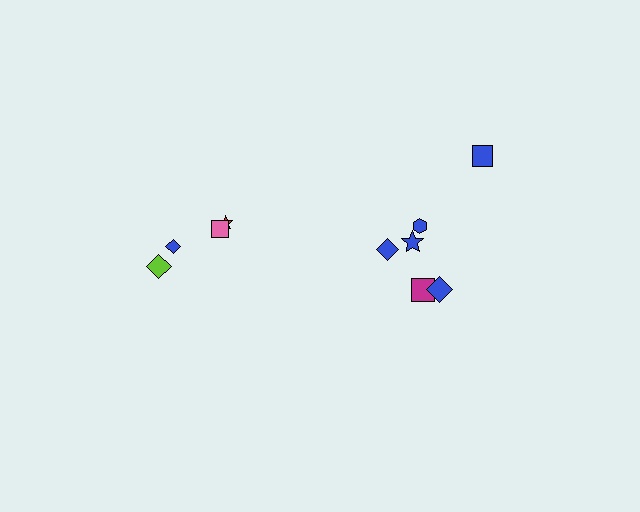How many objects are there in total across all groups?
There are 10 objects.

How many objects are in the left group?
There are 4 objects.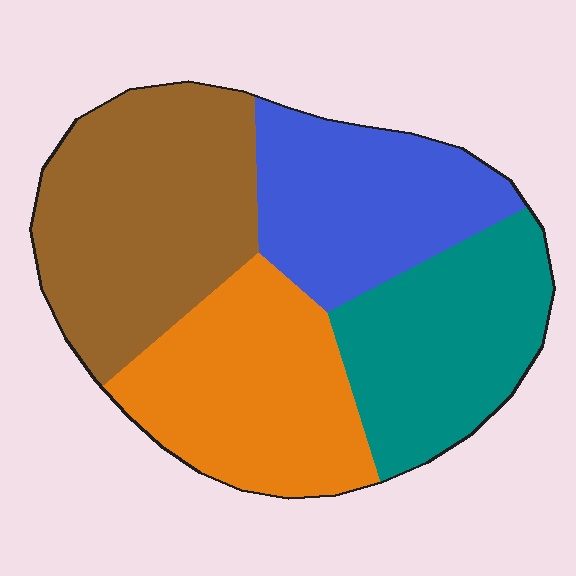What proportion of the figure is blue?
Blue takes up less than a quarter of the figure.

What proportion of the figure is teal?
Teal covers about 25% of the figure.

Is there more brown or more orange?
Brown.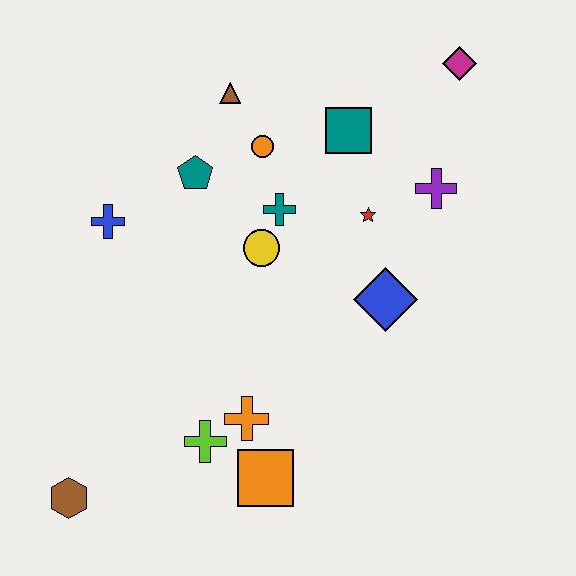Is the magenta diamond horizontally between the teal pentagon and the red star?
No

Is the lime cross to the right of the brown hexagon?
Yes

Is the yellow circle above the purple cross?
No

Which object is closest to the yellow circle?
The teal cross is closest to the yellow circle.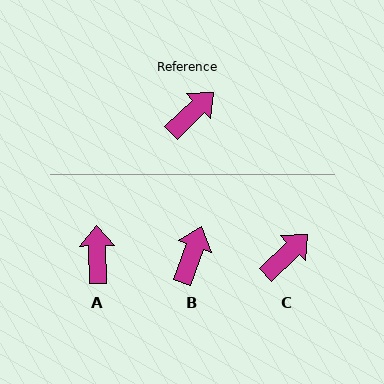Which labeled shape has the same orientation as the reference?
C.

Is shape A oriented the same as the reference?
No, it is off by about 47 degrees.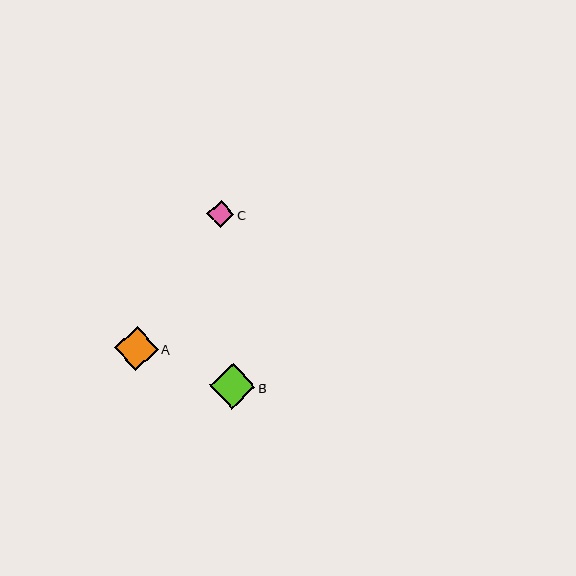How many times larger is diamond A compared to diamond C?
Diamond A is approximately 1.6 times the size of diamond C.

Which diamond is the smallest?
Diamond C is the smallest with a size of approximately 27 pixels.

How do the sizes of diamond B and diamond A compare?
Diamond B and diamond A are approximately the same size.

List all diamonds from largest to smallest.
From largest to smallest: B, A, C.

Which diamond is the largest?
Diamond B is the largest with a size of approximately 46 pixels.